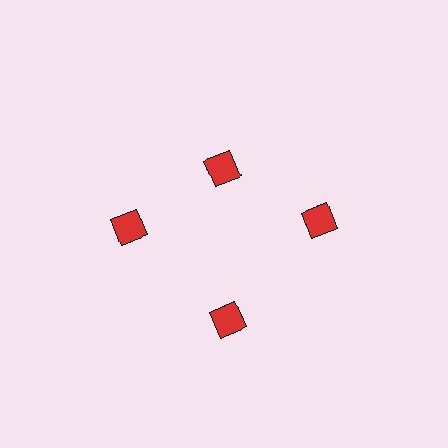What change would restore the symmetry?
The symmetry would be restored by moving it outward, back onto the ring so that all 4 diamonds sit at equal angles and equal distance from the center.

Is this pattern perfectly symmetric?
No. The 4 red diamonds are arranged in a ring, but one element near the 12 o'clock position is pulled inward toward the center, breaking the 4-fold rotational symmetry.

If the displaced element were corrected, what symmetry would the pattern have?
It would have 4-fold rotational symmetry — the pattern would map onto itself every 90 degrees.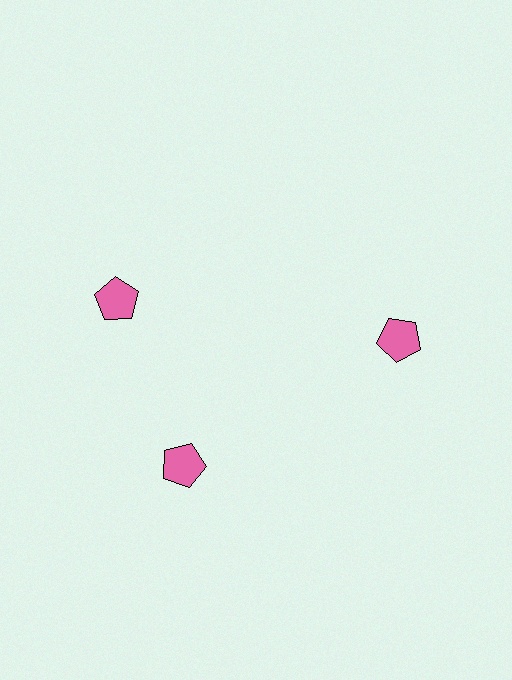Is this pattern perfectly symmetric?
No. The 3 pink pentagons are arranged in a ring, but one element near the 11 o'clock position is rotated out of alignment along the ring, breaking the 3-fold rotational symmetry.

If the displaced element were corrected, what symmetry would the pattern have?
It would have 3-fold rotational symmetry — the pattern would map onto itself every 120 degrees.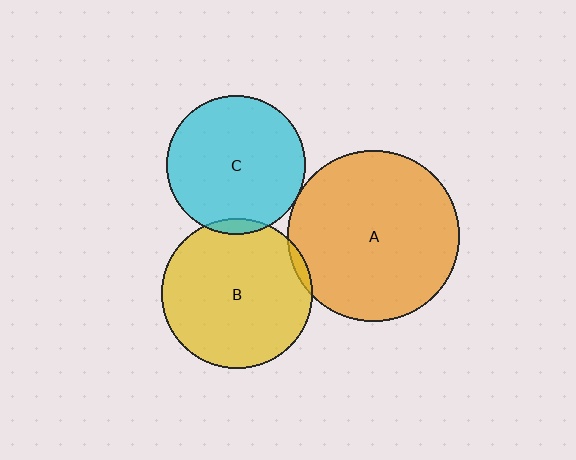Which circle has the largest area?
Circle A (orange).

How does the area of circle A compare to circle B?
Approximately 1.3 times.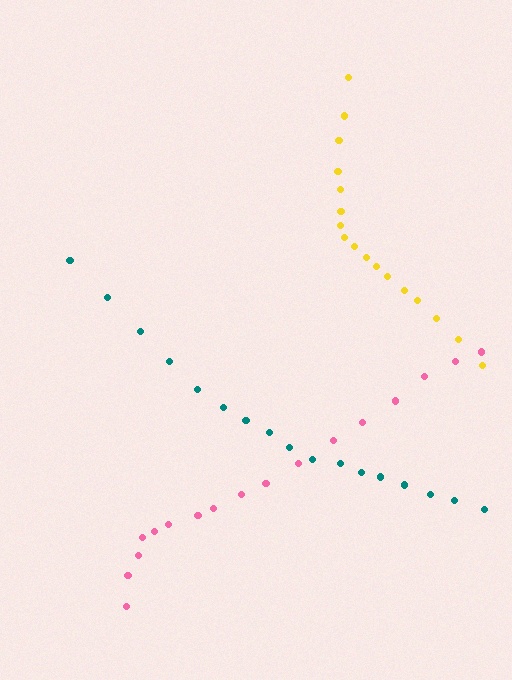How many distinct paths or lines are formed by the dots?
There are 3 distinct paths.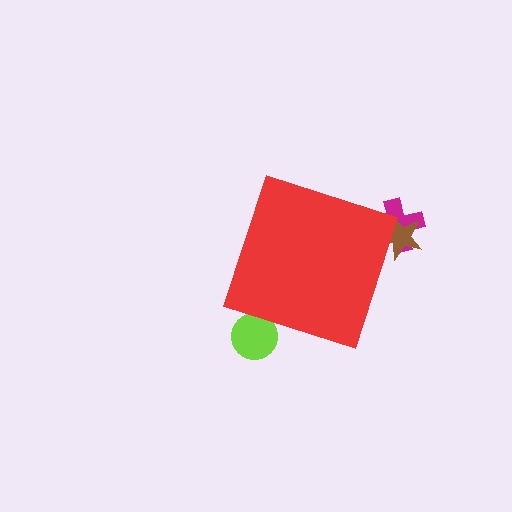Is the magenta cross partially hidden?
Yes, the magenta cross is partially hidden behind the red diamond.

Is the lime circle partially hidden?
Yes, the lime circle is partially hidden behind the red diamond.